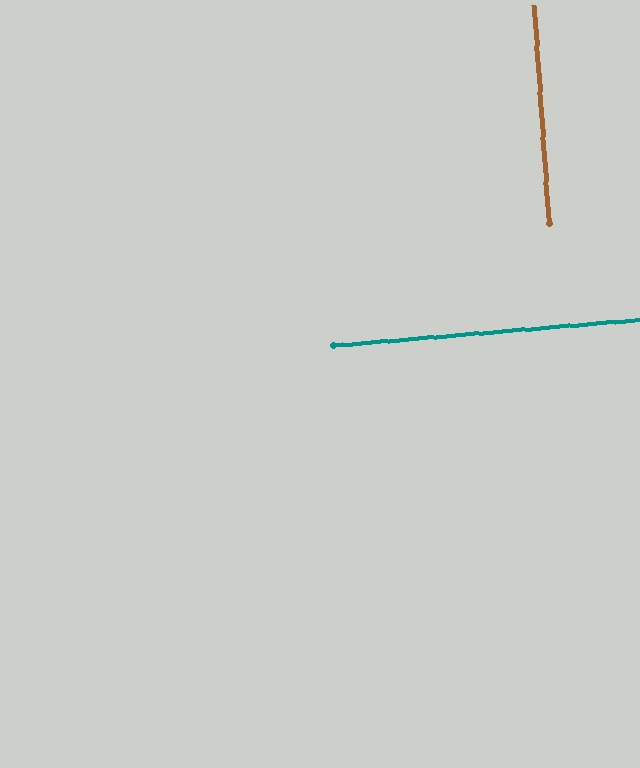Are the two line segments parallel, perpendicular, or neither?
Perpendicular — they meet at approximately 89°.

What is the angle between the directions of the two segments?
Approximately 89 degrees.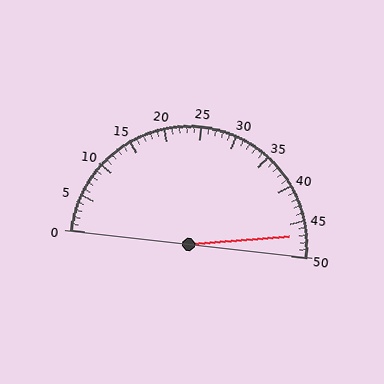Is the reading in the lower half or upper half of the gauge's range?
The reading is in the upper half of the range (0 to 50).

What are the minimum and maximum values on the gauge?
The gauge ranges from 0 to 50.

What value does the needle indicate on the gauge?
The needle indicates approximately 47.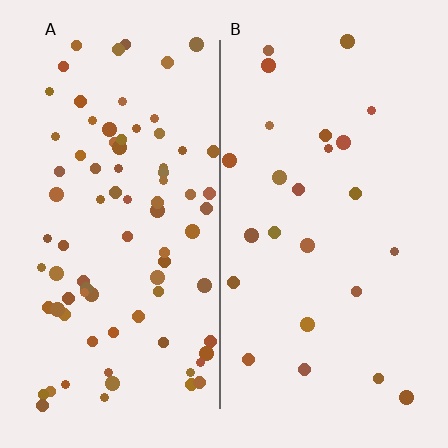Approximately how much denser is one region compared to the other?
Approximately 3.3× — region A over region B.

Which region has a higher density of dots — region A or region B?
A (the left).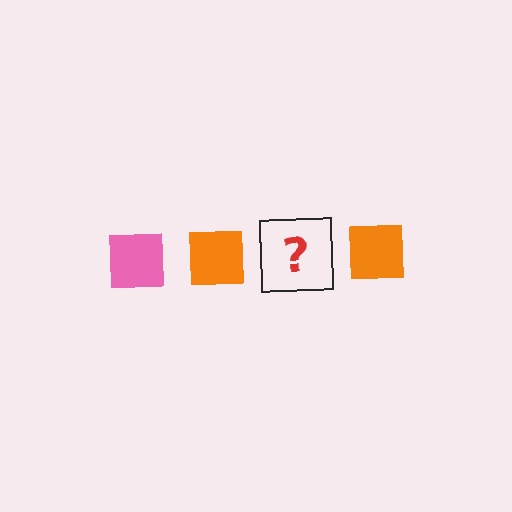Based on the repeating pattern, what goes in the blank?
The blank should be a pink square.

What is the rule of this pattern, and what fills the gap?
The rule is that the pattern cycles through pink, orange squares. The gap should be filled with a pink square.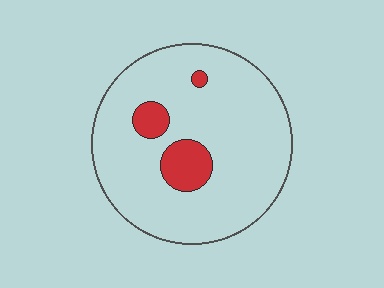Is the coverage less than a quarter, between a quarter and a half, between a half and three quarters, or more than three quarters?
Less than a quarter.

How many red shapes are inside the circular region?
3.